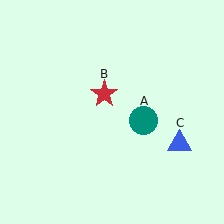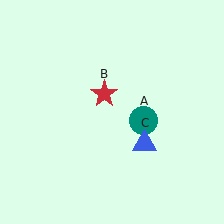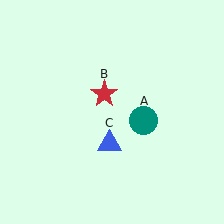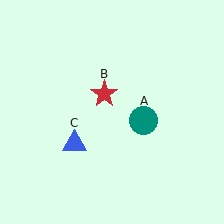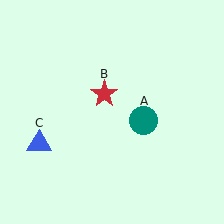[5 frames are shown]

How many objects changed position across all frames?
1 object changed position: blue triangle (object C).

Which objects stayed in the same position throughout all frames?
Teal circle (object A) and red star (object B) remained stationary.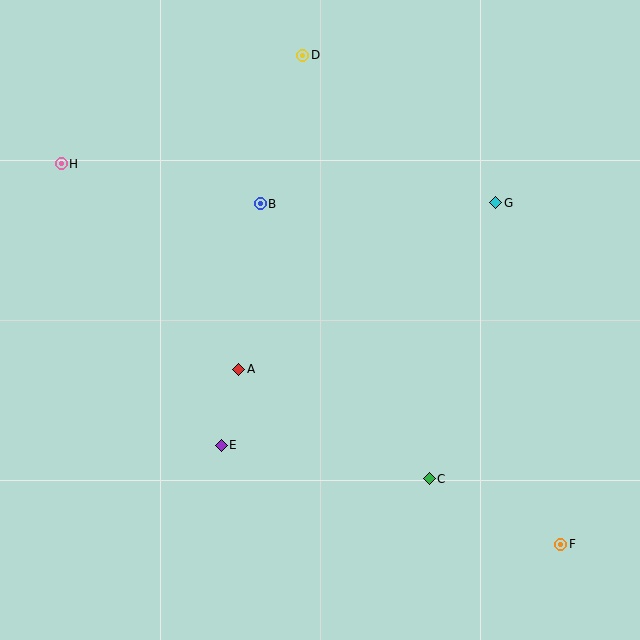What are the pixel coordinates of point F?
Point F is at (561, 544).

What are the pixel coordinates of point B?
Point B is at (260, 204).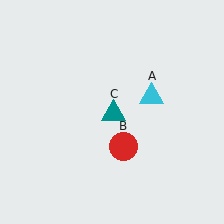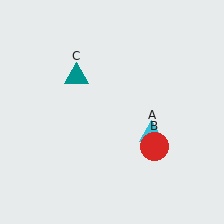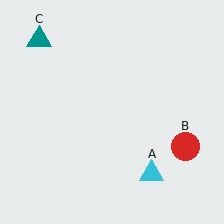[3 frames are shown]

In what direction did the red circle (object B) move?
The red circle (object B) moved right.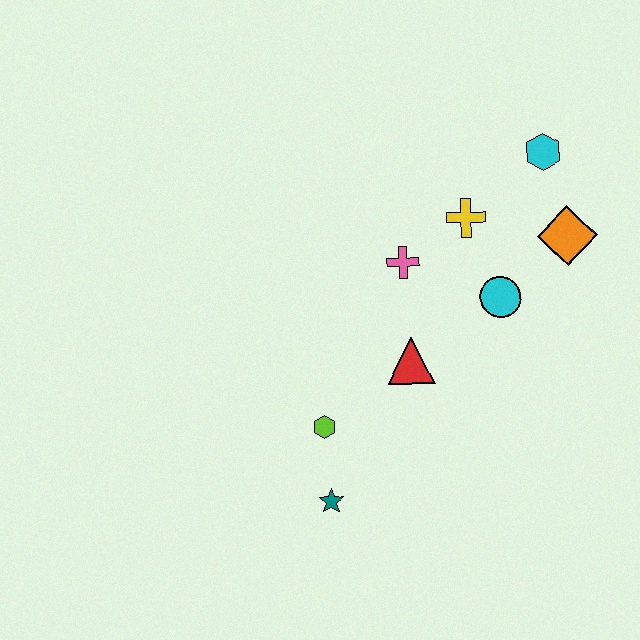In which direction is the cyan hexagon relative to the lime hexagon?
The cyan hexagon is above the lime hexagon.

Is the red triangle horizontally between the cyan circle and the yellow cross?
No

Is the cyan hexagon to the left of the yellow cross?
No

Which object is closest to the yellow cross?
The pink cross is closest to the yellow cross.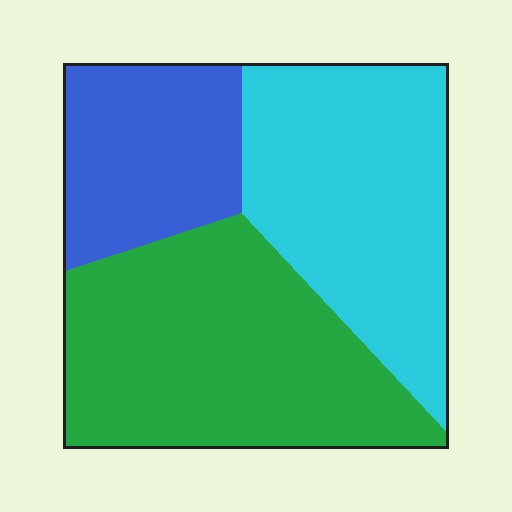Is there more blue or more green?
Green.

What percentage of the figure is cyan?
Cyan covers roughly 35% of the figure.